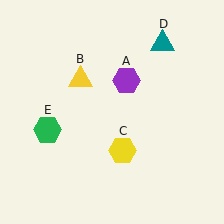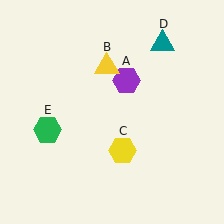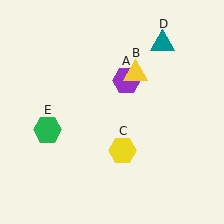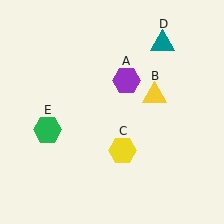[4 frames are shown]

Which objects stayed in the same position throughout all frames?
Purple hexagon (object A) and yellow hexagon (object C) and teal triangle (object D) and green hexagon (object E) remained stationary.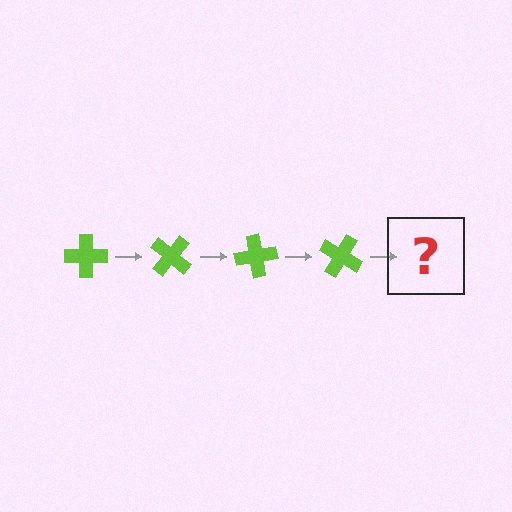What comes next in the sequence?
The next element should be a lime cross rotated 160 degrees.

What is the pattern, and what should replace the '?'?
The pattern is that the cross rotates 40 degrees each step. The '?' should be a lime cross rotated 160 degrees.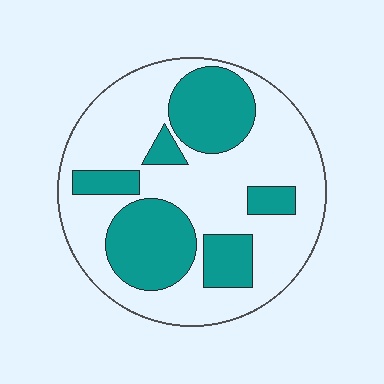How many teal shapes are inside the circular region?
6.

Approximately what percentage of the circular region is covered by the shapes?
Approximately 35%.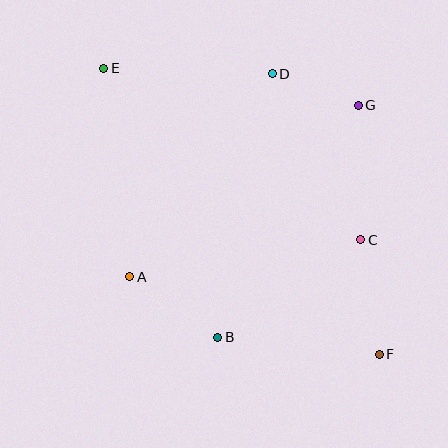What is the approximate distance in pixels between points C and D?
The distance between C and D is approximately 188 pixels.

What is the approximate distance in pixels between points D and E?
The distance between D and E is approximately 169 pixels.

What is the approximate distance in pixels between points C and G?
The distance between C and G is approximately 135 pixels.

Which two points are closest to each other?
Points D and G are closest to each other.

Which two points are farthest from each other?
Points E and F are farthest from each other.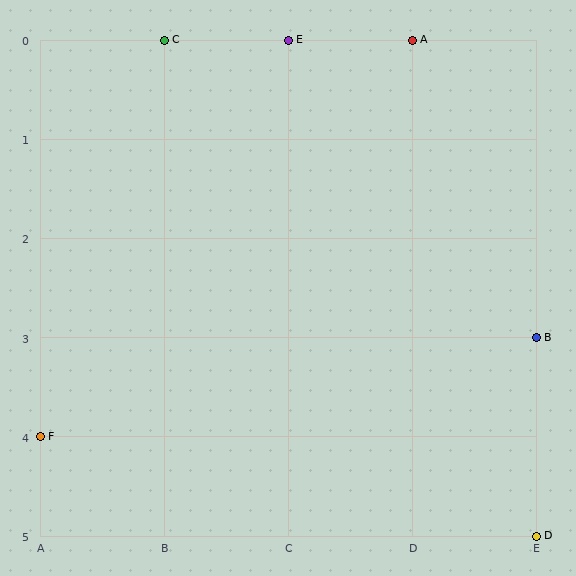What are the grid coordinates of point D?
Point D is at grid coordinates (E, 5).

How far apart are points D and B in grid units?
Points D and B are 2 rows apart.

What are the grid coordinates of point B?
Point B is at grid coordinates (E, 3).